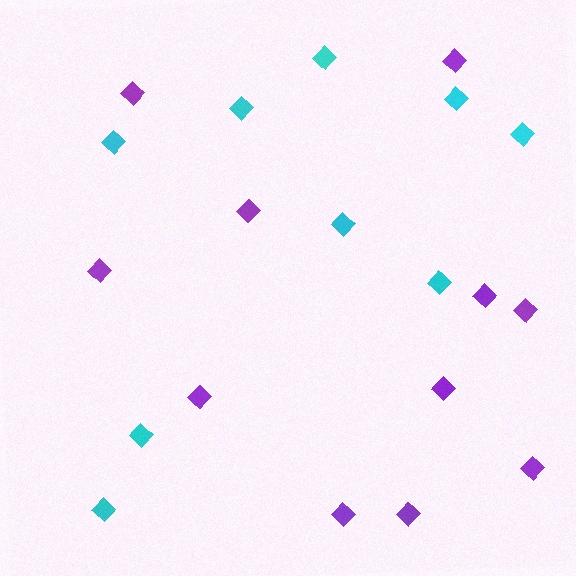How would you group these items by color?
There are 2 groups: one group of cyan diamonds (9) and one group of purple diamonds (11).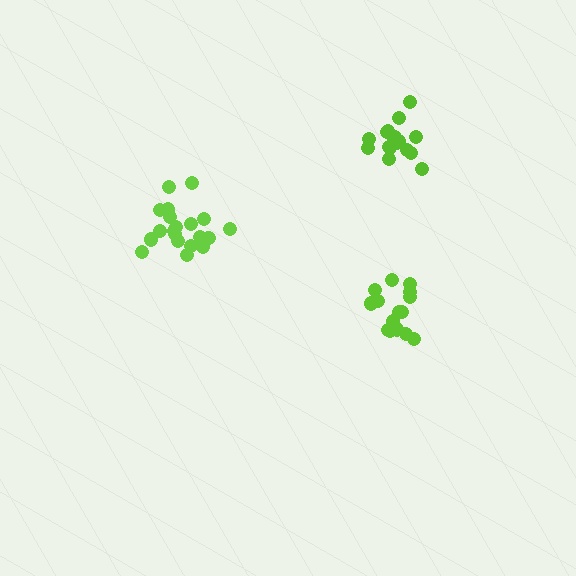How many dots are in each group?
Group 1: 20 dots, Group 2: 15 dots, Group 3: 18 dots (53 total).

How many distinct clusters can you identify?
There are 3 distinct clusters.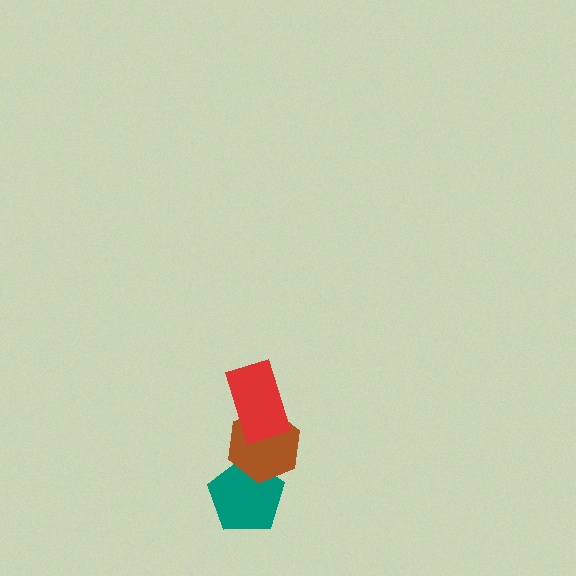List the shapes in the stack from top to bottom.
From top to bottom: the red rectangle, the brown hexagon, the teal pentagon.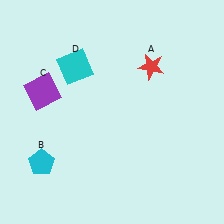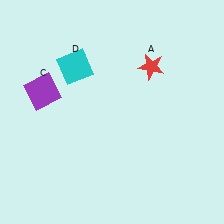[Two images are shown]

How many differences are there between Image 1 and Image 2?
There is 1 difference between the two images.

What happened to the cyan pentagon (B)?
The cyan pentagon (B) was removed in Image 2. It was in the bottom-left area of Image 1.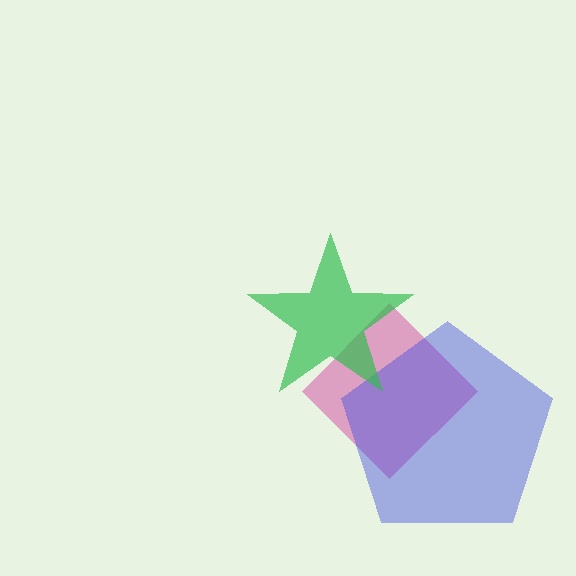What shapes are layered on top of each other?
The layered shapes are: a magenta diamond, a blue pentagon, a green star.